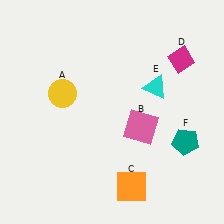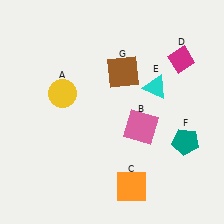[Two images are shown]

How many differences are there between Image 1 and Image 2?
There is 1 difference between the two images.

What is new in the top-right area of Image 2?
A brown square (G) was added in the top-right area of Image 2.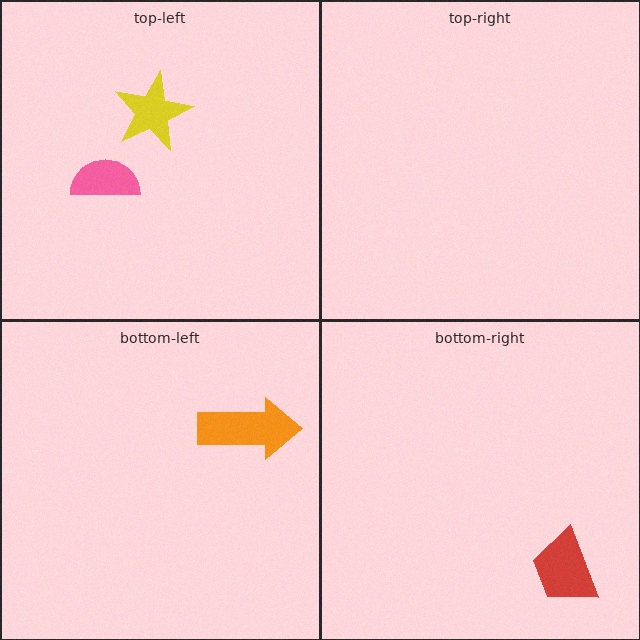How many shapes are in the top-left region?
2.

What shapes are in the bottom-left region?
The orange arrow.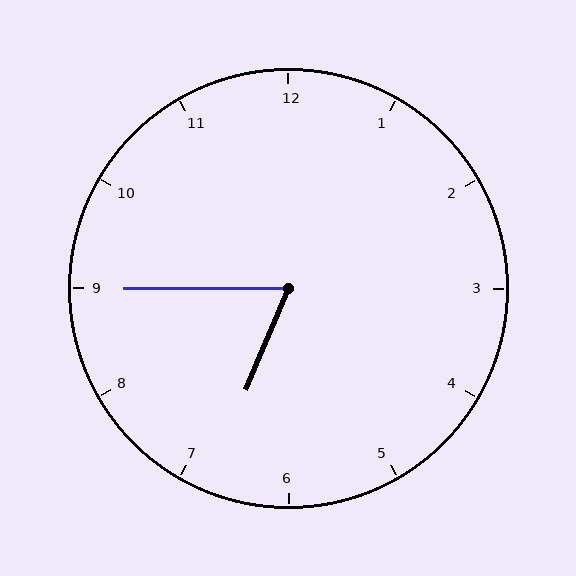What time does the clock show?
6:45.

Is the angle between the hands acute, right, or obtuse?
It is acute.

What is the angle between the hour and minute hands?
Approximately 68 degrees.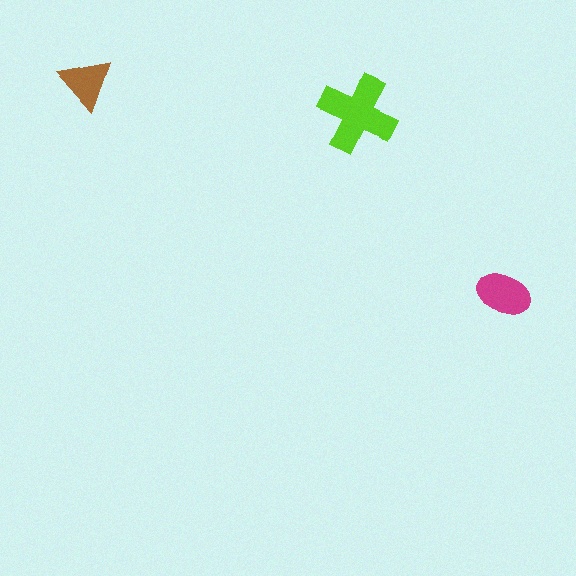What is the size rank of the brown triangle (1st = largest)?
3rd.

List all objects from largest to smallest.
The lime cross, the magenta ellipse, the brown triangle.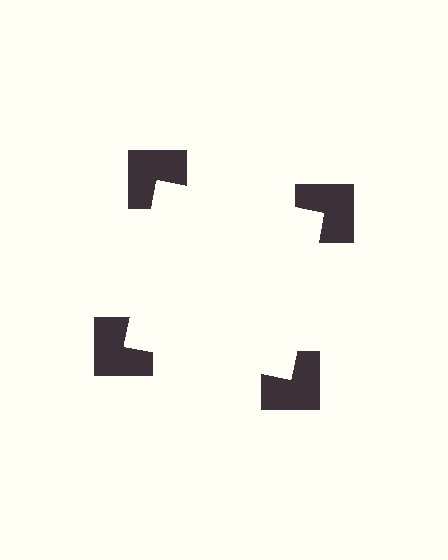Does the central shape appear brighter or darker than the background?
It typically appears slightly brighter than the background, even though no actual brightness change is drawn.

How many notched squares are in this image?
There are 4 — one at each vertex of the illusory square.